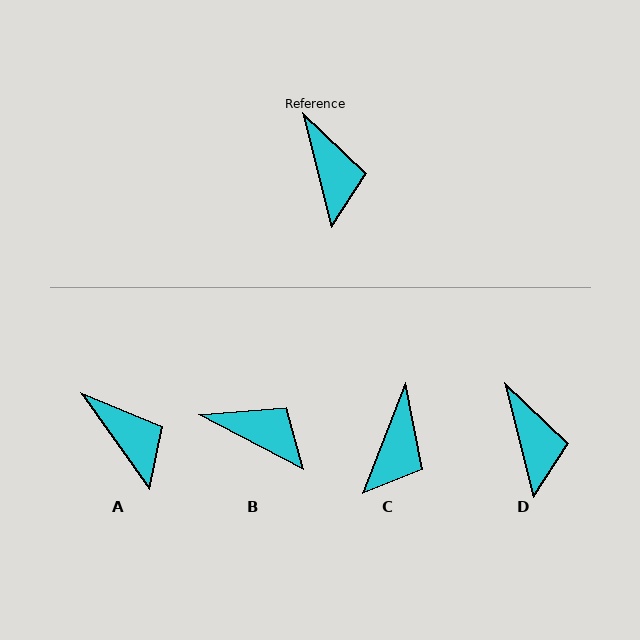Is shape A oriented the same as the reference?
No, it is off by about 21 degrees.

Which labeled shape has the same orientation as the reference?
D.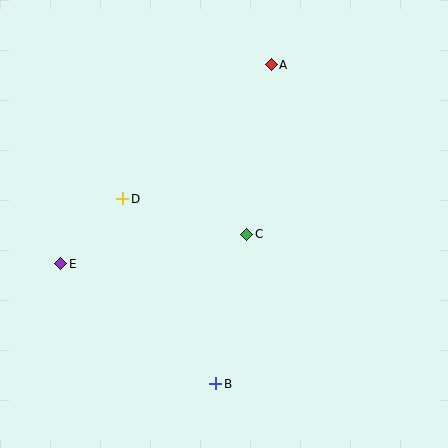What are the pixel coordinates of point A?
Point A is at (271, 65).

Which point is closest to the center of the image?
Point C at (247, 234) is closest to the center.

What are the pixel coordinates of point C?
Point C is at (247, 234).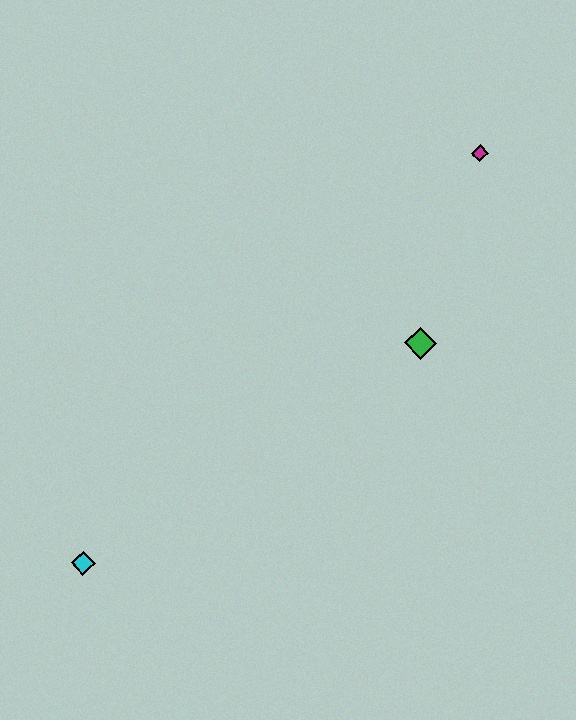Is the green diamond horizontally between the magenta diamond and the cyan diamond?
Yes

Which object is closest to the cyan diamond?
The green diamond is closest to the cyan diamond.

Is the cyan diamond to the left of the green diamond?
Yes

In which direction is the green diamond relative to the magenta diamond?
The green diamond is below the magenta diamond.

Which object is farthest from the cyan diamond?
The magenta diamond is farthest from the cyan diamond.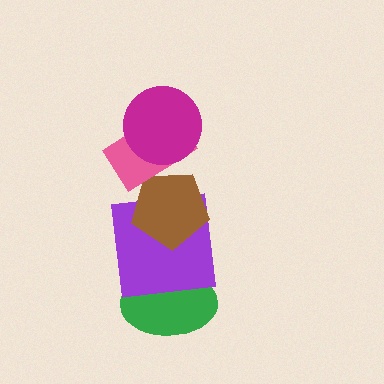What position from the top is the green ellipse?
The green ellipse is 5th from the top.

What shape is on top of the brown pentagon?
The pink rectangle is on top of the brown pentagon.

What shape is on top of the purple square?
The brown pentagon is on top of the purple square.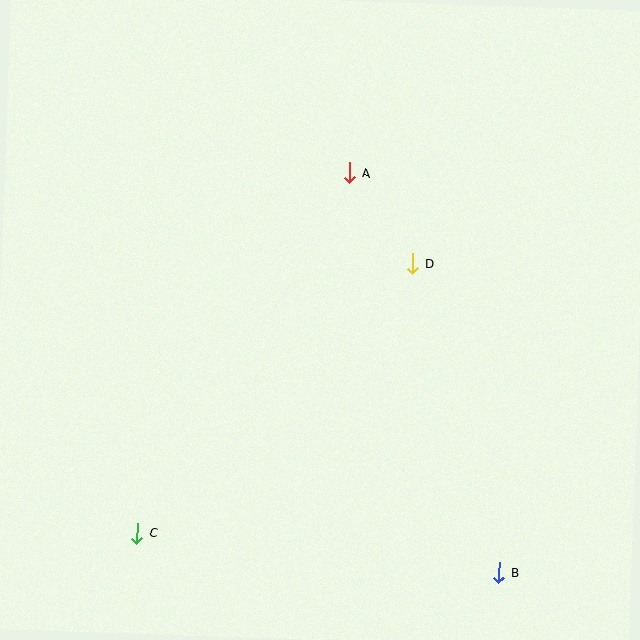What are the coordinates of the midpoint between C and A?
The midpoint between C and A is at (243, 353).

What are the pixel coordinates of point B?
Point B is at (499, 573).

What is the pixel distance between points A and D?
The distance between A and D is 110 pixels.